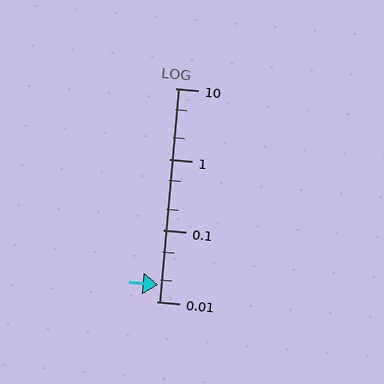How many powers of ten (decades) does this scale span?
The scale spans 3 decades, from 0.01 to 10.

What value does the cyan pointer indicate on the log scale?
The pointer indicates approximately 0.017.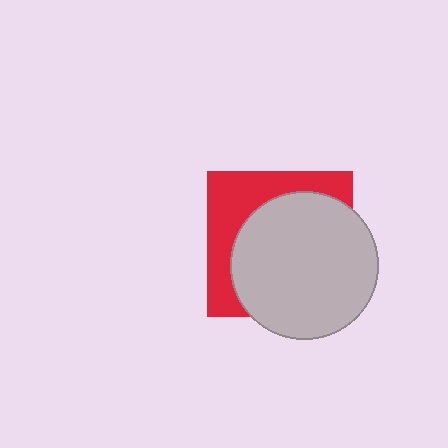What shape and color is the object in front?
The object in front is a light gray circle.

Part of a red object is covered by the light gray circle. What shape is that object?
It is a square.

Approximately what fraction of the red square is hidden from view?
Roughly 65% of the red square is hidden behind the light gray circle.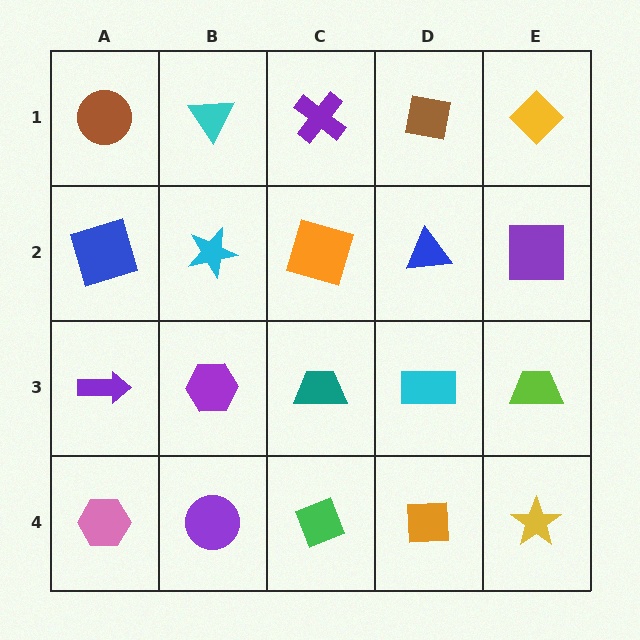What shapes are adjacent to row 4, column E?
A lime trapezoid (row 3, column E), an orange square (row 4, column D).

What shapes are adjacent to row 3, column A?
A blue square (row 2, column A), a pink hexagon (row 4, column A), a purple hexagon (row 3, column B).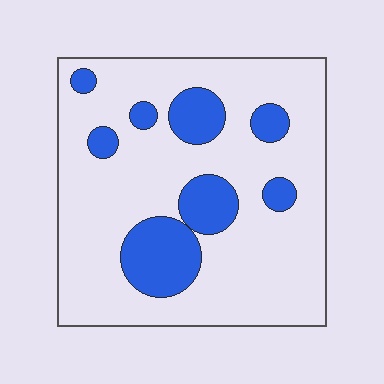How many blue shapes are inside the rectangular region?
8.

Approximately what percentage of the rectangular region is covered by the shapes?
Approximately 20%.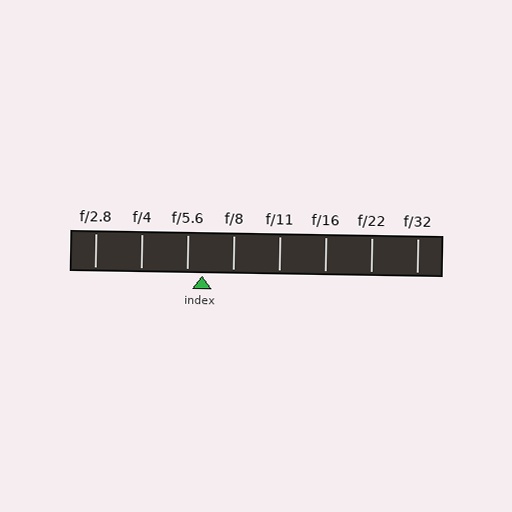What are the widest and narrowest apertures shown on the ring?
The widest aperture shown is f/2.8 and the narrowest is f/32.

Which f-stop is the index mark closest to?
The index mark is closest to f/5.6.